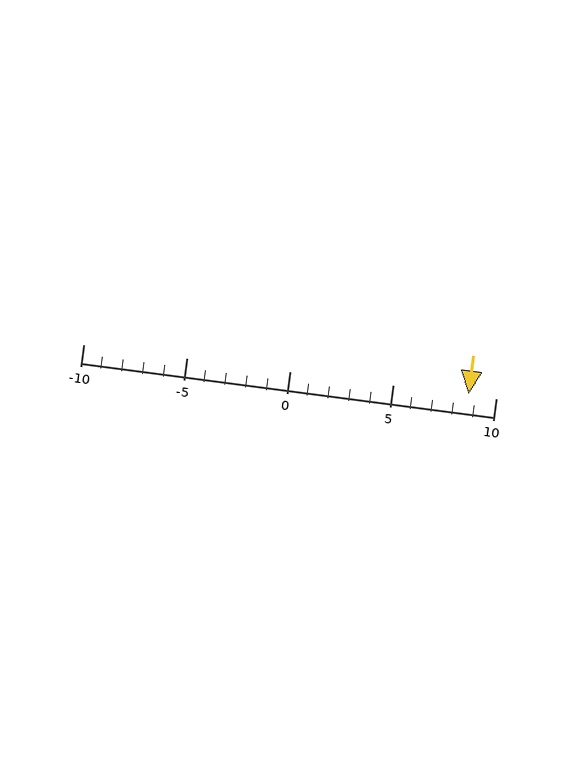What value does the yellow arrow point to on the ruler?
The yellow arrow points to approximately 9.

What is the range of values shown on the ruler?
The ruler shows values from -10 to 10.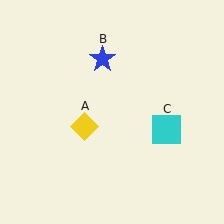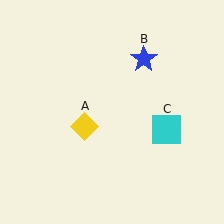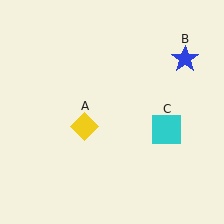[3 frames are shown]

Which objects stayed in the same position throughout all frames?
Yellow diamond (object A) and cyan square (object C) remained stationary.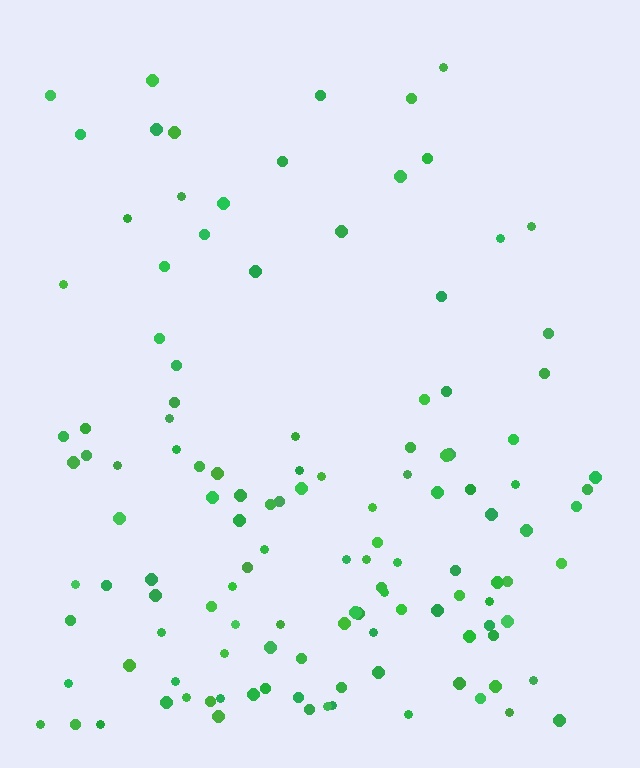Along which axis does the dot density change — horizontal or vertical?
Vertical.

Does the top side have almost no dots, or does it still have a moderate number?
Still a moderate number, just noticeably fewer than the bottom.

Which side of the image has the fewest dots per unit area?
The top.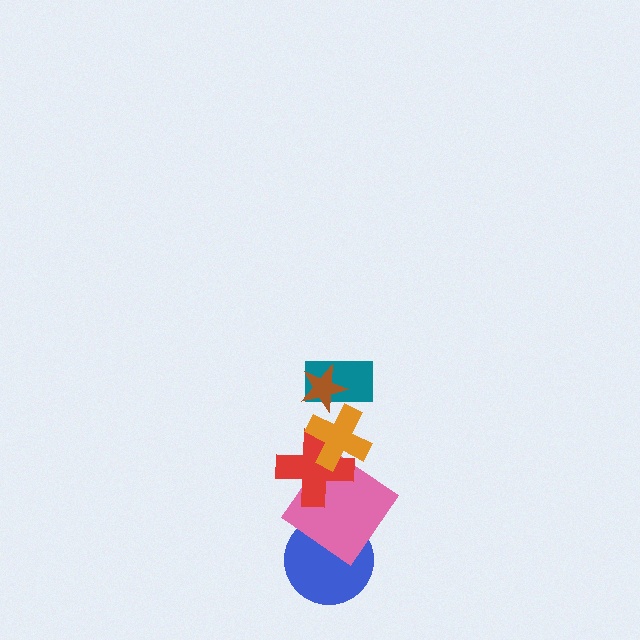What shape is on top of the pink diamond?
The red cross is on top of the pink diamond.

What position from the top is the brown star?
The brown star is 1st from the top.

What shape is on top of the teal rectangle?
The brown star is on top of the teal rectangle.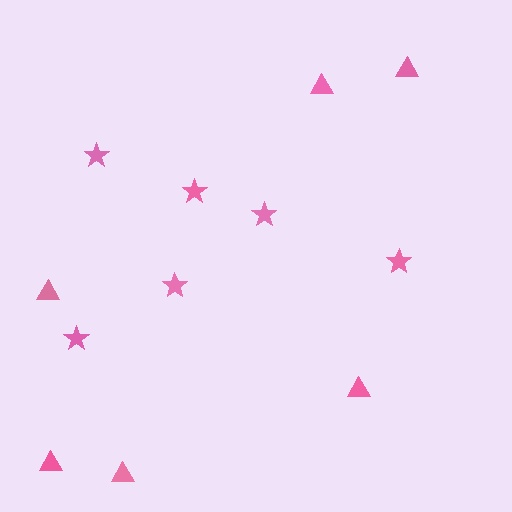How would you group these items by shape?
There are 2 groups: one group of triangles (6) and one group of stars (6).